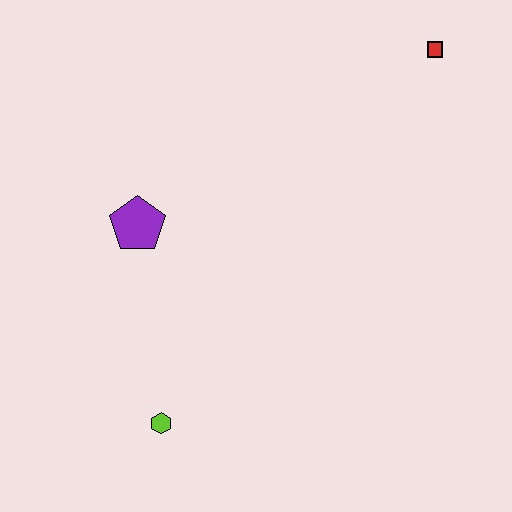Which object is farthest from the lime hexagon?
The red square is farthest from the lime hexagon.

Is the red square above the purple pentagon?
Yes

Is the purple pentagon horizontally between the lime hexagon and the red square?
No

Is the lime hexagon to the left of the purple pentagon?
No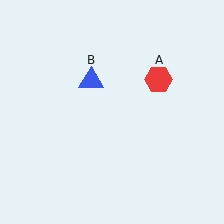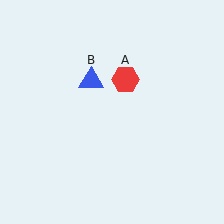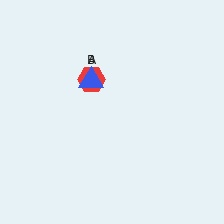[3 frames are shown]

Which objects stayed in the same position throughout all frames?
Blue triangle (object B) remained stationary.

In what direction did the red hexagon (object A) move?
The red hexagon (object A) moved left.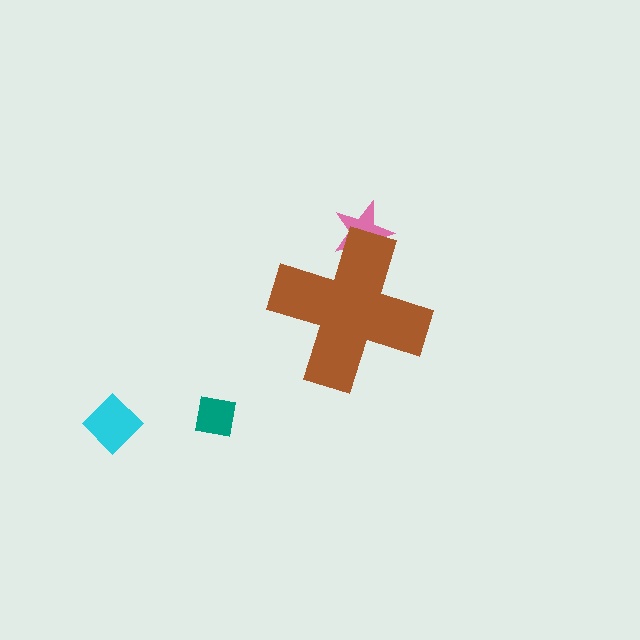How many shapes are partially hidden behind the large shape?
1 shape is partially hidden.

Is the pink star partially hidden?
Yes, the pink star is partially hidden behind the brown cross.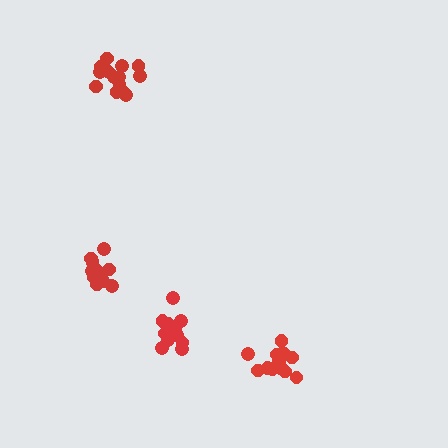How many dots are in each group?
Group 1: 12 dots, Group 2: 14 dots, Group 3: 14 dots, Group 4: 12 dots (52 total).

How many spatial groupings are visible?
There are 4 spatial groupings.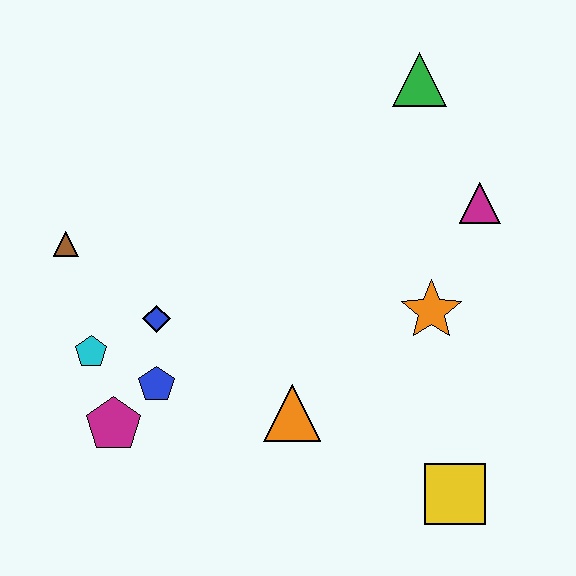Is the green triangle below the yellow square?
No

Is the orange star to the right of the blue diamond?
Yes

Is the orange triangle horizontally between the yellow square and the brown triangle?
Yes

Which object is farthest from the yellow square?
The brown triangle is farthest from the yellow square.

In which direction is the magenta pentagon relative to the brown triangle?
The magenta pentagon is below the brown triangle.